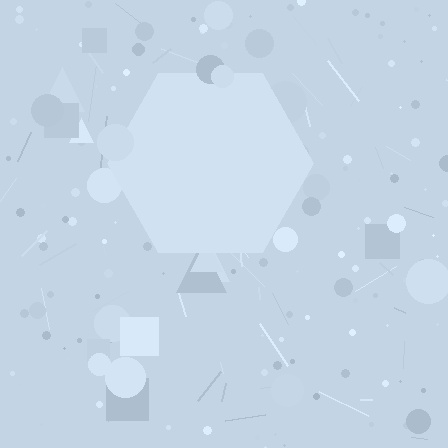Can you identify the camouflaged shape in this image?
The camouflaged shape is a hexagon.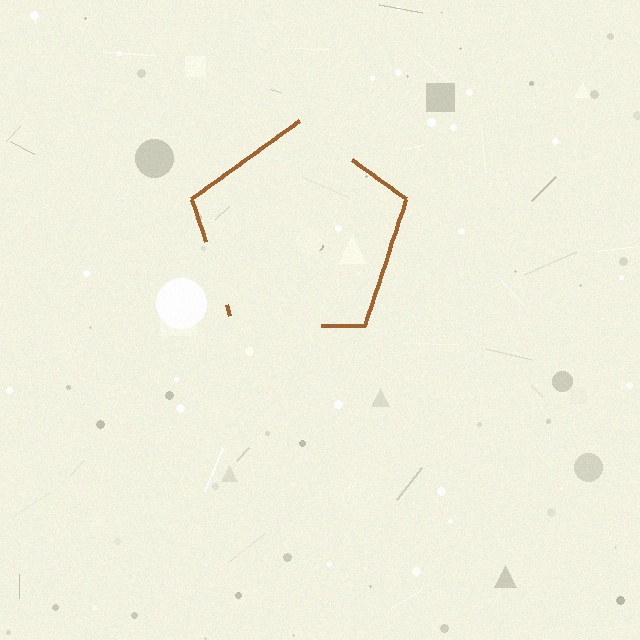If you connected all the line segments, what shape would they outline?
They would outline a pentagon.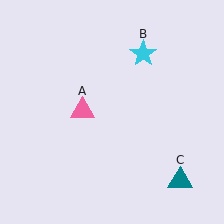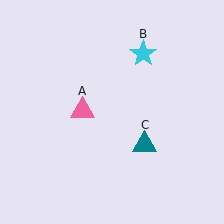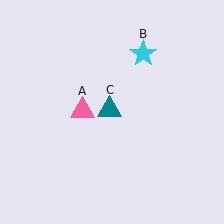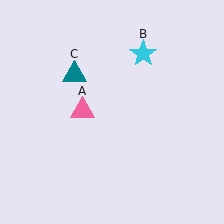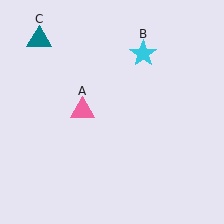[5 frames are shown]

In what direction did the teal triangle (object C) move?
The teal triangle (object C) moved up and to the left.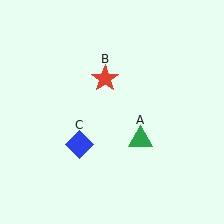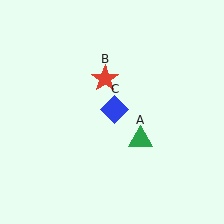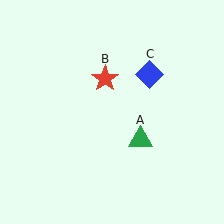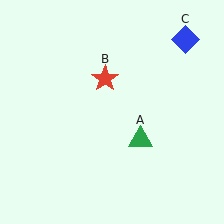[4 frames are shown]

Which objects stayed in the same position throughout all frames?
Green triangle (object A) and red star (object B) remained stationary.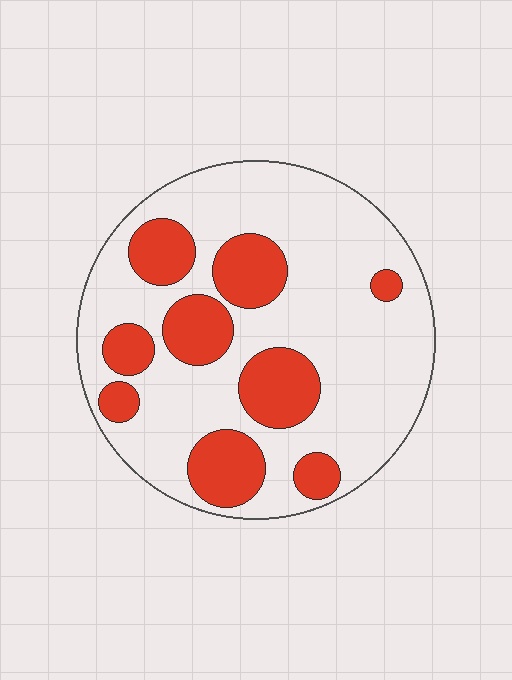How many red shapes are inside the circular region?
9.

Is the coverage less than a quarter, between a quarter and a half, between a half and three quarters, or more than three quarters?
Between a quarter and a half.